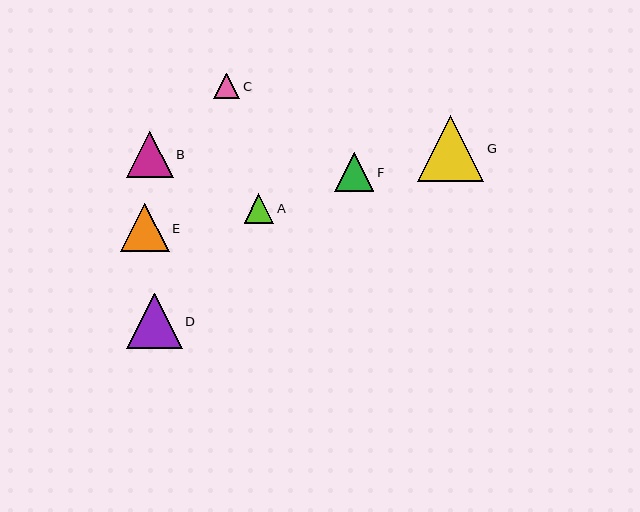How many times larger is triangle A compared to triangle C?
Triangle A is approximately 1.1 times the size of triangle C.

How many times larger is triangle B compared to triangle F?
Triangle B is approximately 1.2 times the size of triangle F.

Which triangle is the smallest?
Triangle C is the smallest with a size of approximately 26 pixels.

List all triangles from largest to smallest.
From largest to smallest: G, D, E, B, F, A, C.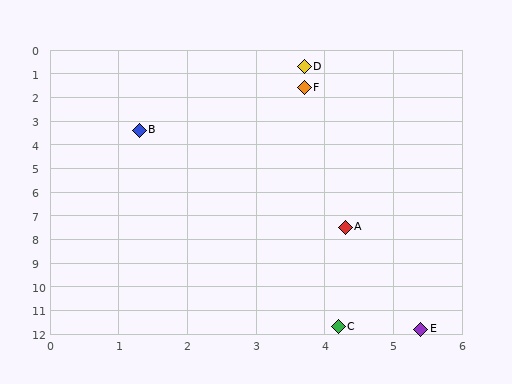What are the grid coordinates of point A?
Point A is at approximately (4.3, 7.5).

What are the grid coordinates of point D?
Point D is at approximately (3.7, 0.7).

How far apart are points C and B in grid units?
Points C and B are about 8.8 grid units apart.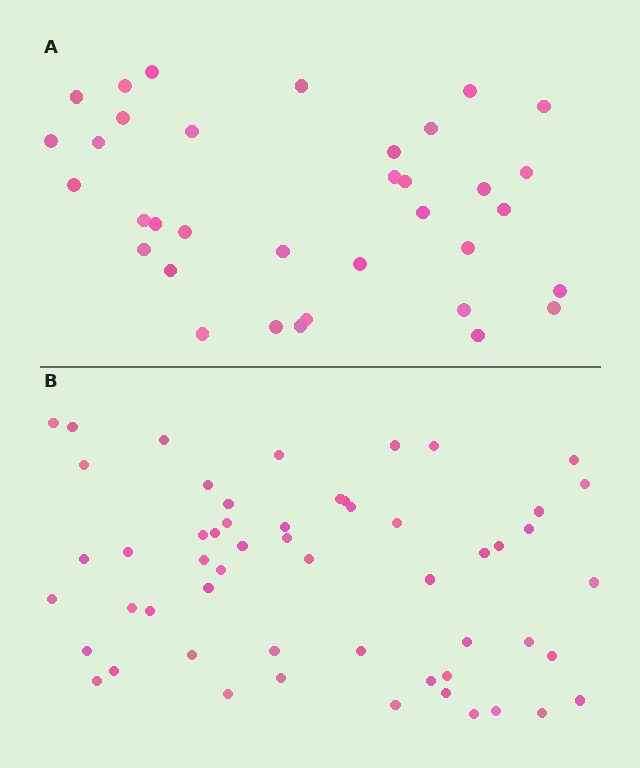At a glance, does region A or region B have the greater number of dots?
Region B (the bottom region) has more dots.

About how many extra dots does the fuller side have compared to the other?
Region B has approximately 20 more dots than region A.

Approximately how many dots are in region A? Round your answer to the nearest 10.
About 40 dots. (The exact count is 35, which rounds to 40.)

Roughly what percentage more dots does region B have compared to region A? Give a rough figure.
About 55% more.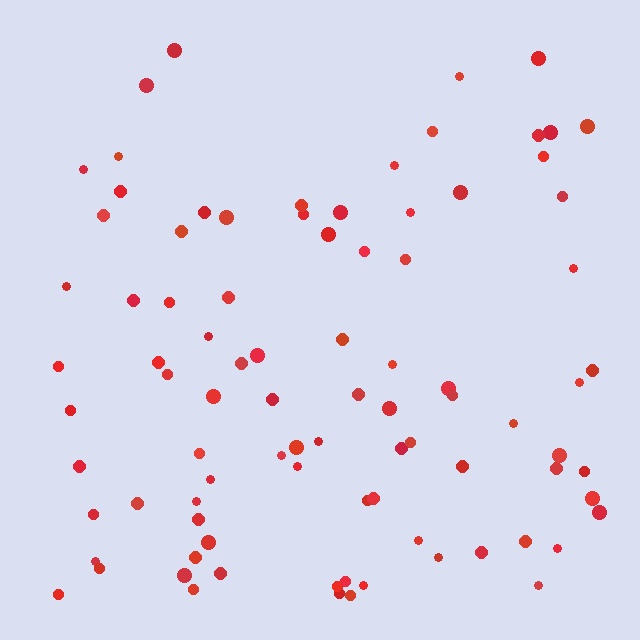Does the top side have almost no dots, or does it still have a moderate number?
Still a moderate number, just noticeably fewer than the bottom.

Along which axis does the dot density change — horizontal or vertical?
Vertical.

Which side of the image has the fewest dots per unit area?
The top.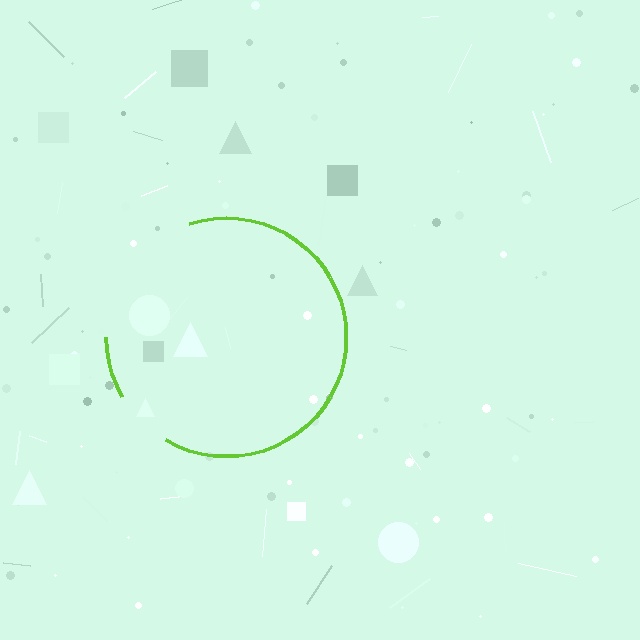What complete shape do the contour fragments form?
The contour fragments form a circle.